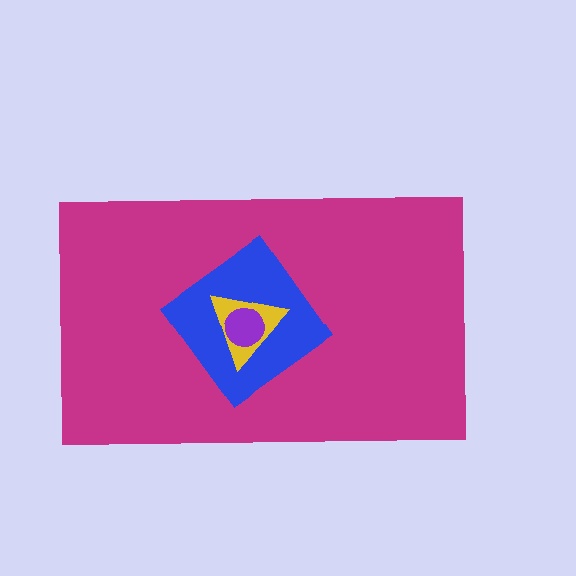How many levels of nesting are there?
4.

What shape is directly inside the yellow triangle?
The purple circle.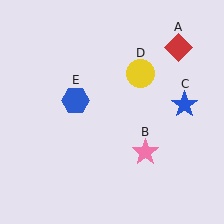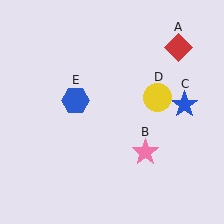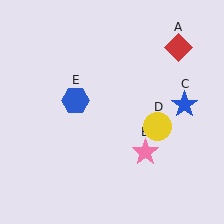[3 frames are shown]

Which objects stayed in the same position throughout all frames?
Red diamond (object A) and pink star (object B) and blue star (object C) and blue hexagon (object E) remained stationary.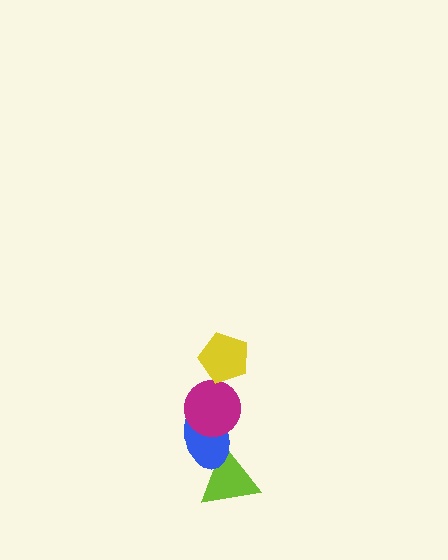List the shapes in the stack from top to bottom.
From top to bottom: the yellow pentagon, the magenta circle, the blue ellipse, the lime triangle.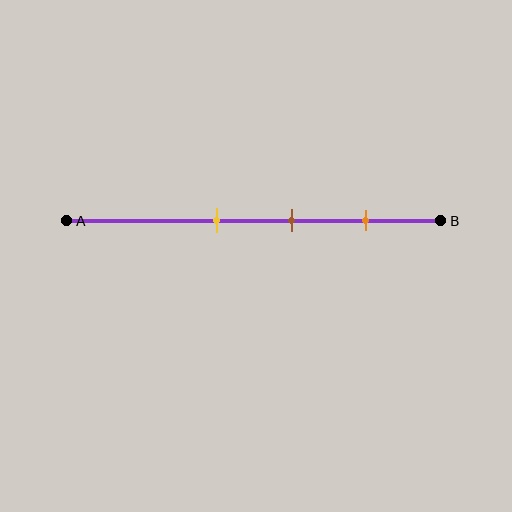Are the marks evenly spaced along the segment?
Yes, the marks are approximately evenly spaced.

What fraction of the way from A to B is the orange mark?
The orange mark is approximately 80% (0.8) of the way from A to B.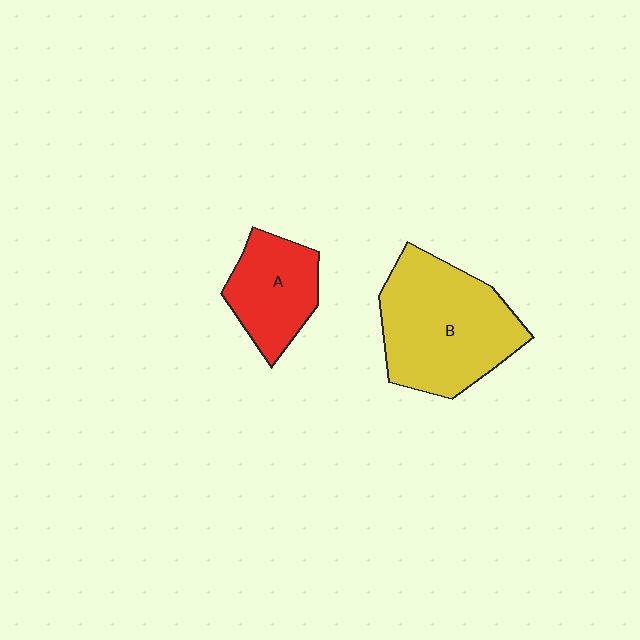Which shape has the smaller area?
Shape A (red).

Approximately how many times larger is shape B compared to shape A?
Approximately 1.8 times.